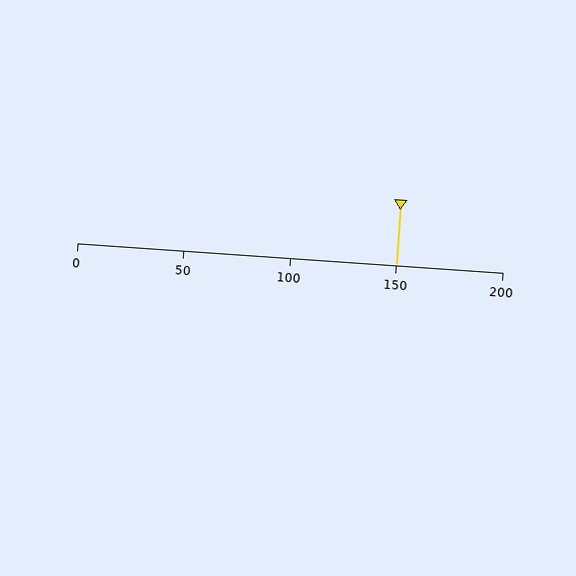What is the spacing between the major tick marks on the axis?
The major ticks are spaced 50 apart.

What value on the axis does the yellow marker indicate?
The marker indicates approximately 150.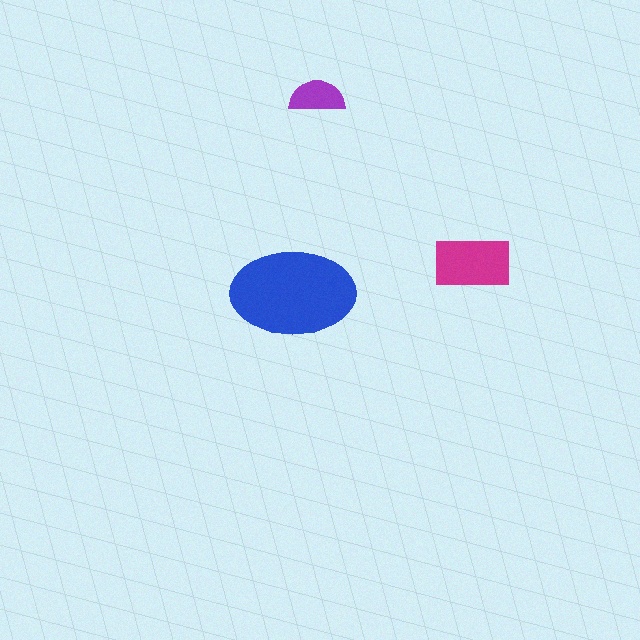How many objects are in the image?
There are 3 objects in the image.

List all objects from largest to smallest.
The blue ellipse, the magenta rectangle, the purple semicircle.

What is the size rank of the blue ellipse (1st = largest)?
1st.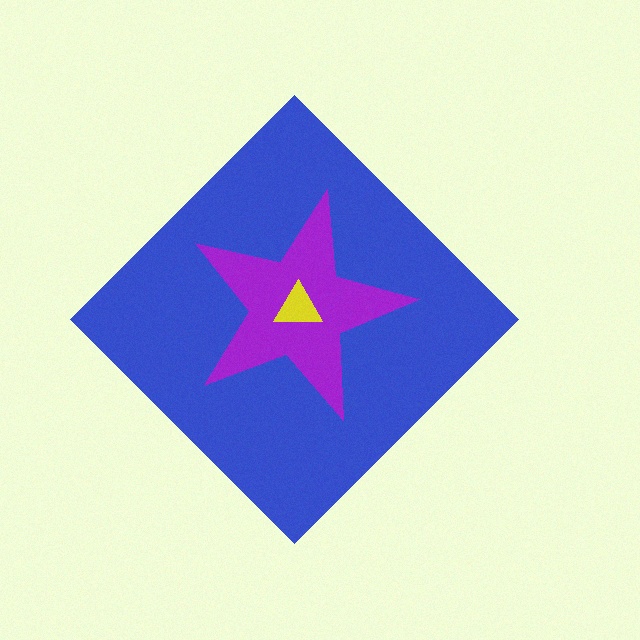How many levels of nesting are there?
3.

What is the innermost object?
The yellow triangle.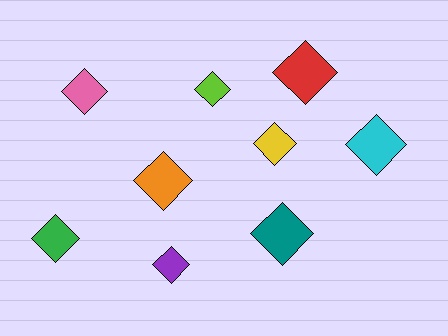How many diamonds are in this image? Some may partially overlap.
There are 9 diamonds.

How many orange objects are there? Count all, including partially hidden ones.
There is 1 orange object.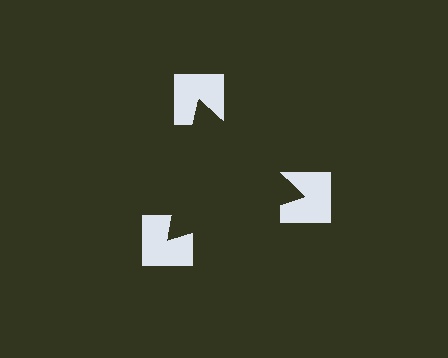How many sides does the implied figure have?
3 sides.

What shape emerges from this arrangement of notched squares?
An illusory triangle — its edges are inferred from the aligned wedge cuts in the notched squares, not physically drawn.